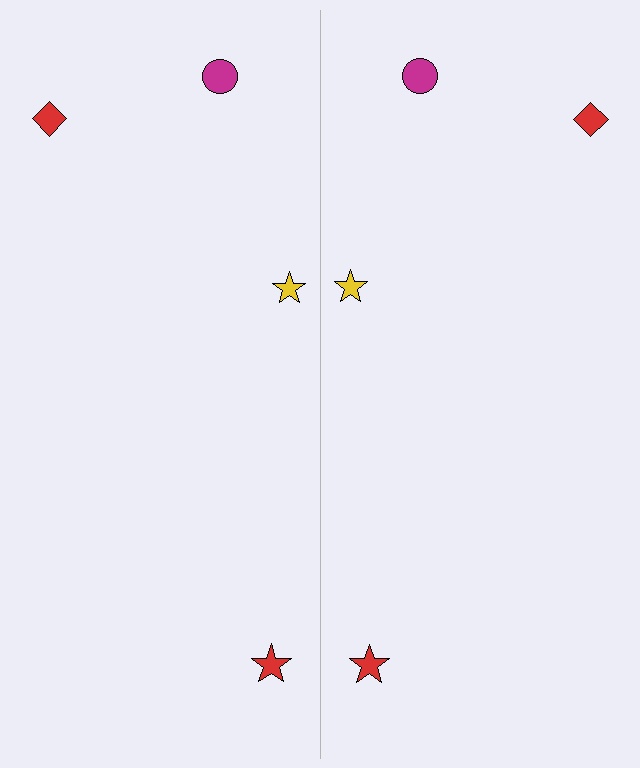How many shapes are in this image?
There are 8 shapes in this image.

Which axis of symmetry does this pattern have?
The pattern has a vertical axis of symmetry running through the center of the image.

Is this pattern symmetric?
Yes, this pattern has bilateral (reflection) symmetry.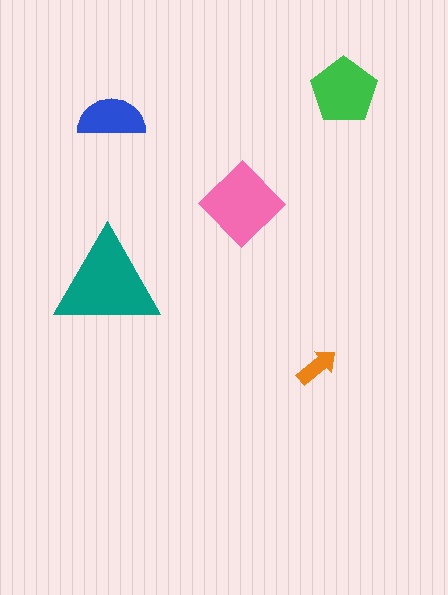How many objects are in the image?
There are 5 objects in the image.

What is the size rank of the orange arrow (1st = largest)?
5th.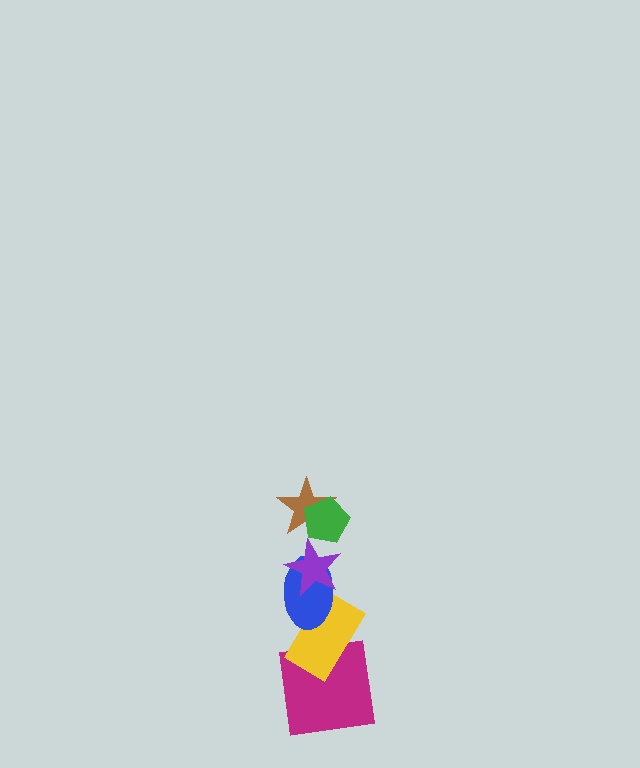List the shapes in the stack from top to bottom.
From top to bottom: the green pentagon, the brown star, the purple star, the blue ellipse, the yellow rectangle, the magenta square.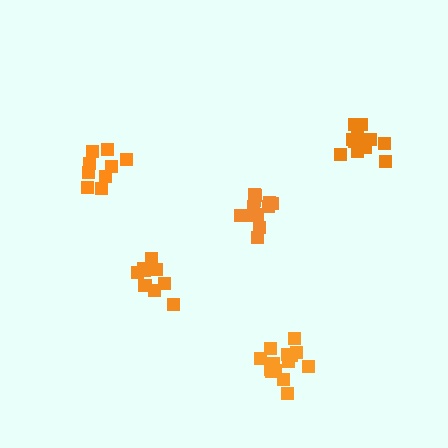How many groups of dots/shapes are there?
There are 5 groups.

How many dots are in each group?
Group 1: 9 dots, Group 2: 10 dots, Group 3: 12 dots, Group 4: 12 dots, Group 5: 14 dots (57 total).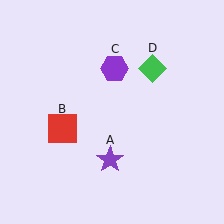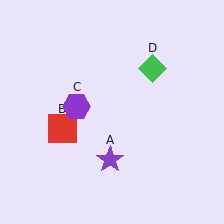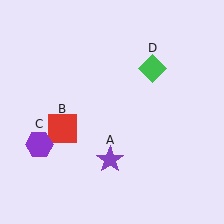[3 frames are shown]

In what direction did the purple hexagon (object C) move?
The purple hexagon (object C) moved down and to the left.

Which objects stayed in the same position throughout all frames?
Purple star (object A) and red square (object B) and green diamond (object D) remained stationary.